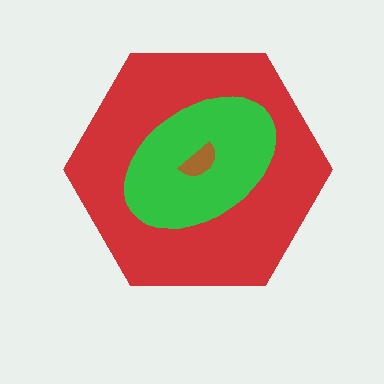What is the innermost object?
The brown semicircle.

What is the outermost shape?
The red hexagon.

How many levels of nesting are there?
3.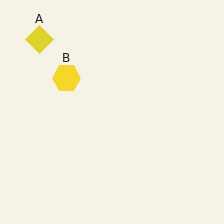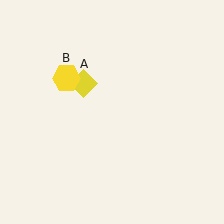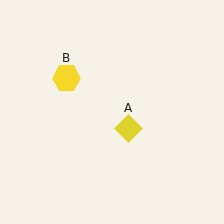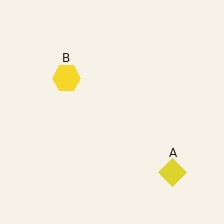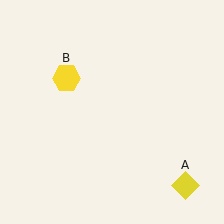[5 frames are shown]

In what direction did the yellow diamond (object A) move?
The yellow diamond (object A) moved down and to the right.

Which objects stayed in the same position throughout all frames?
Yellow hexagon (object B) remained stationary.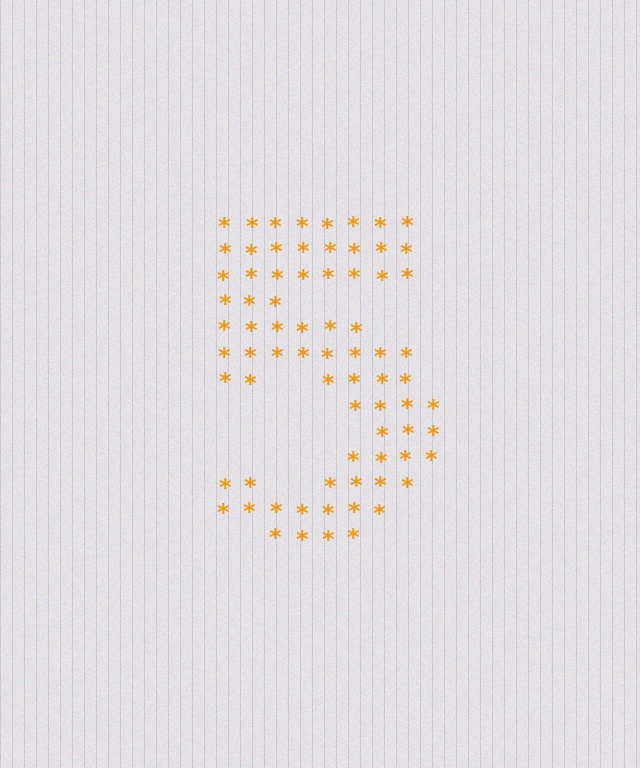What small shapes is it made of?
It is made of small asterisks.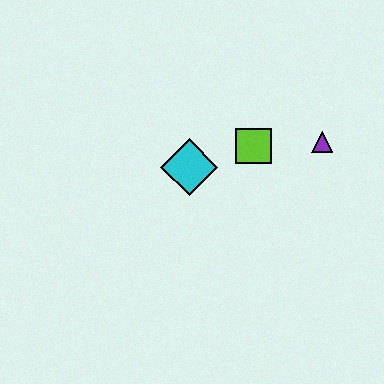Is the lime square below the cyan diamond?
No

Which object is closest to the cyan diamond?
The lime square is closest to the cyan diamond.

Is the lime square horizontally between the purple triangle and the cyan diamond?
Yes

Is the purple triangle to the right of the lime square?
Yes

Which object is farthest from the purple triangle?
The cyan diamond is farthest from the purple triangle.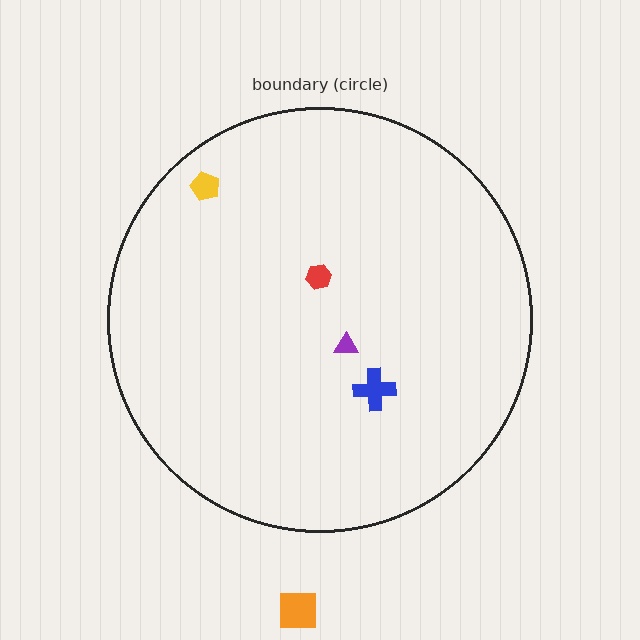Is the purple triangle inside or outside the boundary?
Inside.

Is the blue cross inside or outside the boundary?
Inside.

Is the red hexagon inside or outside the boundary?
Inside.